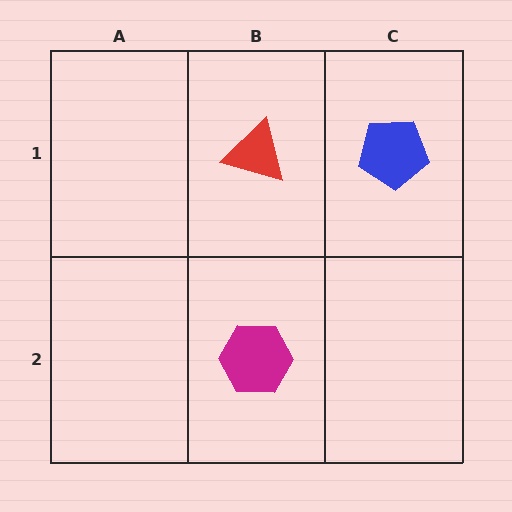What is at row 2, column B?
A magenta hexagon.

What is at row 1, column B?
A red triangle.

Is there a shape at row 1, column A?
No, that cell is empty.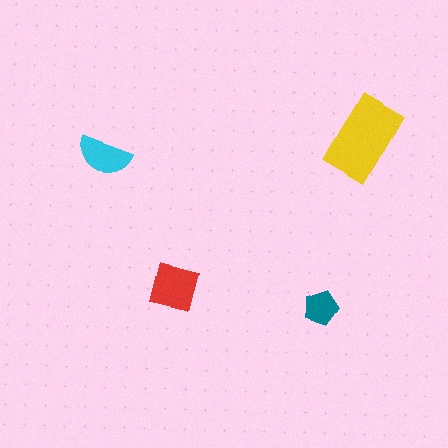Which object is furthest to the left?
The cyan semicircle is leftmost.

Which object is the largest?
The yellow rectangle.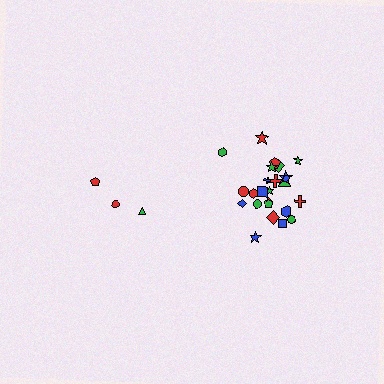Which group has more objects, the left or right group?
The right group.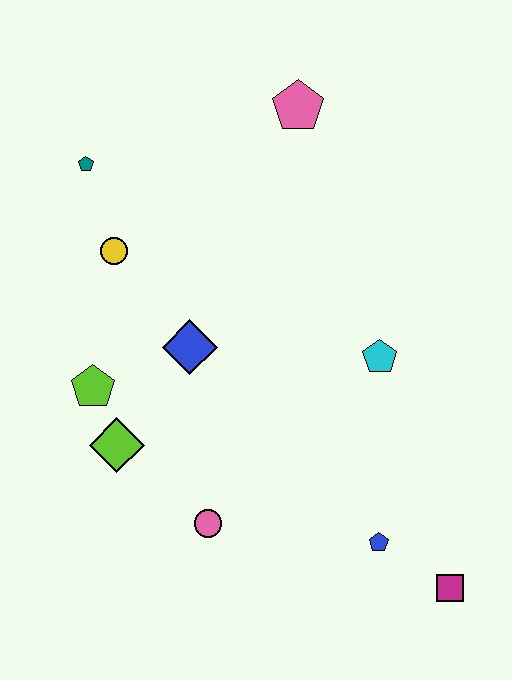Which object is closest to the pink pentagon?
The teal pentagon is closest to the pink pentagon.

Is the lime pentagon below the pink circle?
No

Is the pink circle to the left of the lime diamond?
No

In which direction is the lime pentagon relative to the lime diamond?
The lime pentagon is above the lime diamond.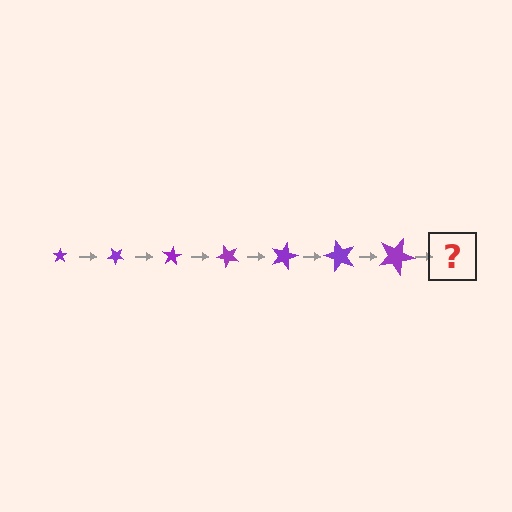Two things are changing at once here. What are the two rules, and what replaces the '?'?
The two rules are that the star grows larger each step and it rotates 40 degrees each step. The '?' should be a star, larger than the previous one and rotated 280 degrees from the start.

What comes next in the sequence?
The next element should be a star, larger than the previous one and rotated 280 degrees from the start.